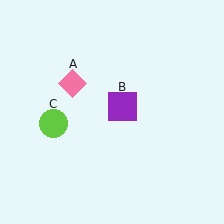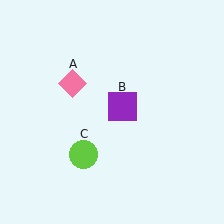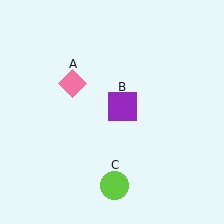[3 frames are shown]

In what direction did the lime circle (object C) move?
The lime circle (object C) moved down and to the right.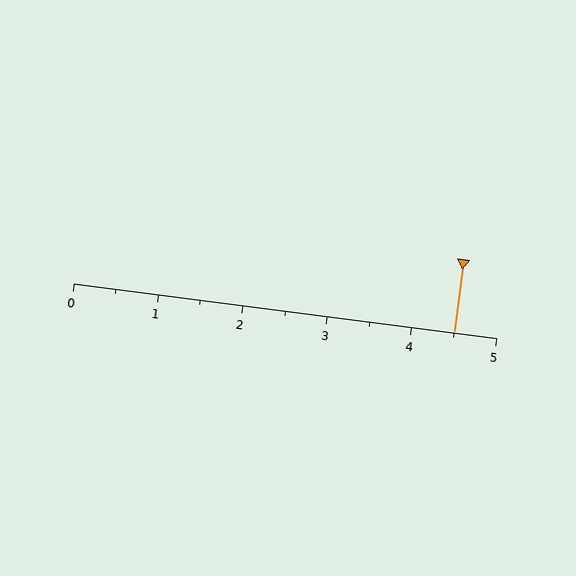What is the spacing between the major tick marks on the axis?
The major ticks are spaced 1 apart.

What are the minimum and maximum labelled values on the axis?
The axis runs from 0 to 5.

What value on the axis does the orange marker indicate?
The marker indicates approximately 4.5.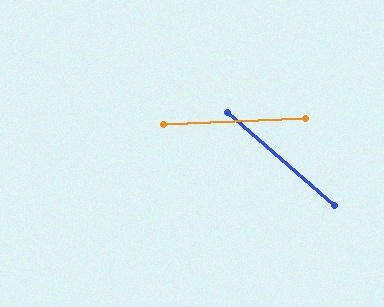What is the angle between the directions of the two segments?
Approximately 43 degrees.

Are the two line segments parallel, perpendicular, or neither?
Neither parallel nor perpendicular — they differ by about 43°.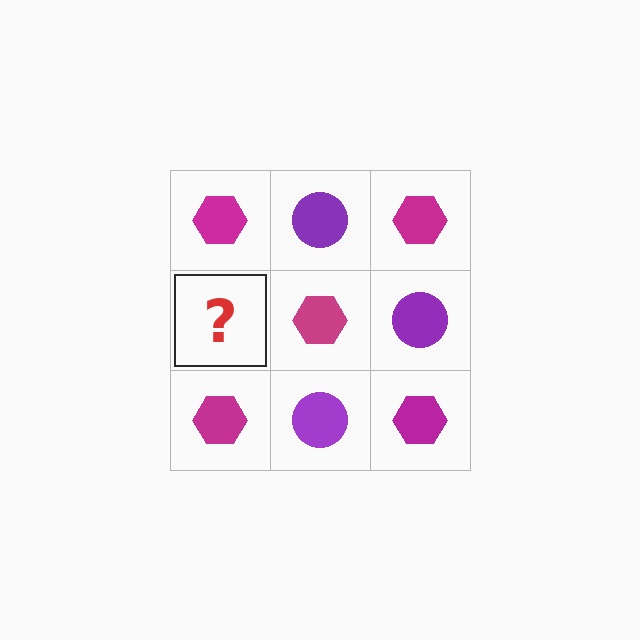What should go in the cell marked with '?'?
The missing cell should contain a purple circle.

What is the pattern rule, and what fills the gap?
The rule is that it alternates magenta hexagon and purple circle in a checkerboard pattern. The gap should be filled with a purple circle.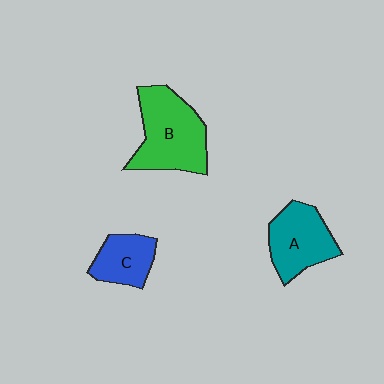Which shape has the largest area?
Shape B (green).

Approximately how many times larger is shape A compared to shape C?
Approximately 1.4 times.